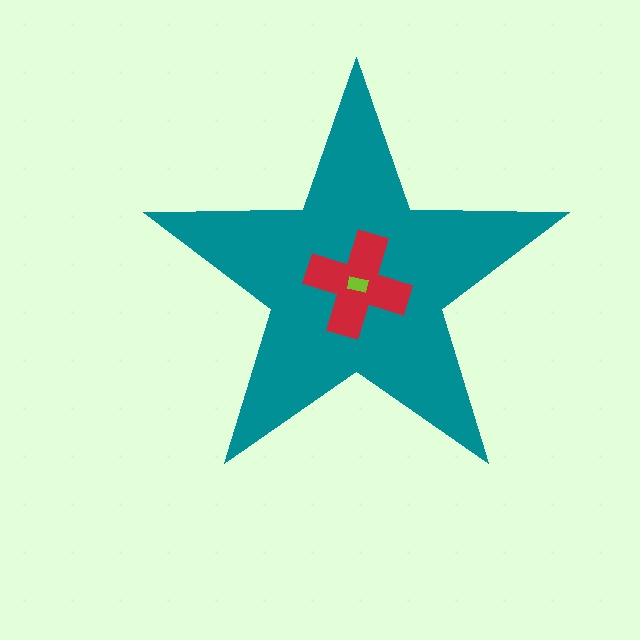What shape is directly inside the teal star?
The red cross.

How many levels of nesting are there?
3.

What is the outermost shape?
The teal star.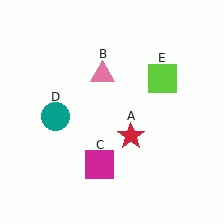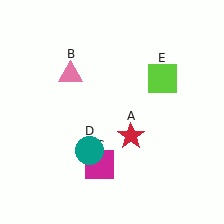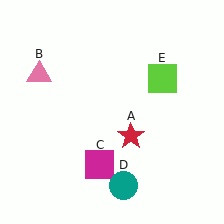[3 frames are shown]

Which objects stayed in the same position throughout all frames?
Red star (object A) and magenta square (object C) and lime square (object E) remained stationary.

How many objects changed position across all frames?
2 objects changed position: pink triangle (object B), teal circle (object D).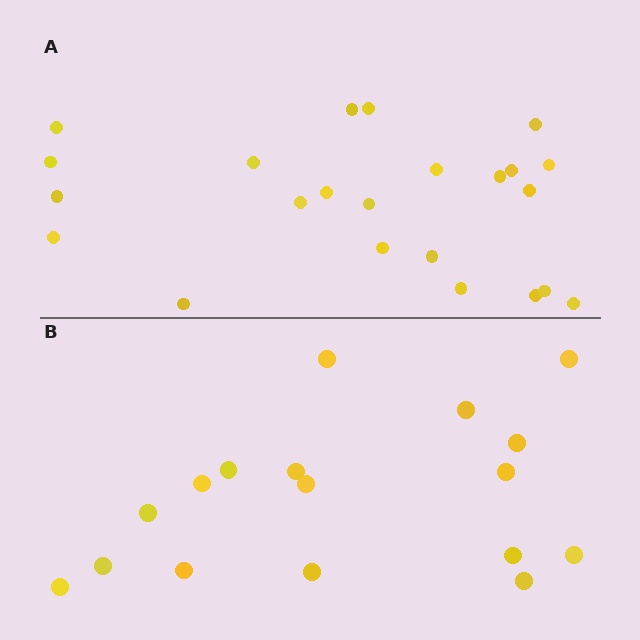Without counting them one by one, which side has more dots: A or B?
Region A (the top region) has more dots.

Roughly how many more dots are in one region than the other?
Region A has about 6 more dots than region B.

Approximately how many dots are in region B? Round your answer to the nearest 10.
About 20 dots. (The exact count is 17, which rounds to 20.)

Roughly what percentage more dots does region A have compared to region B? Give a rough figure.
About 35% more.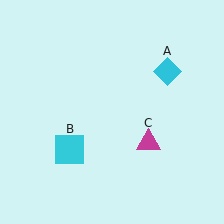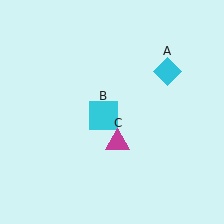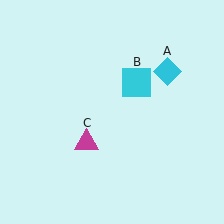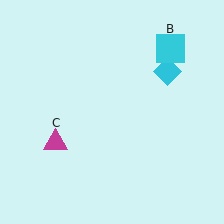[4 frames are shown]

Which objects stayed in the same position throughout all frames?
Cyan diamond (object A) remained stationary.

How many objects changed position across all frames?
2 objects changed position: cyan square (object B), magenta triangle (object C).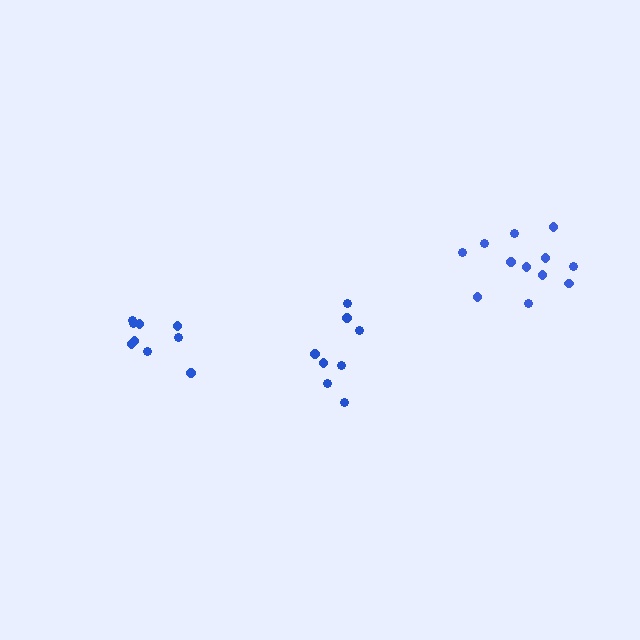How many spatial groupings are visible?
There are 3 spatial groupings.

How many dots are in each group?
Group 1: 8 dots, Group 2: 9 dots, Group 3: 12 dots (29 total).